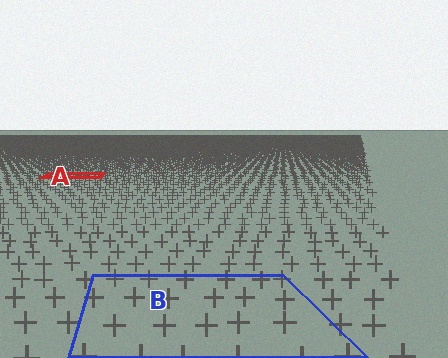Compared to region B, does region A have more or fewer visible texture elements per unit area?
Region A has more texture elements per unit area — they are packed more densely because it is farther away.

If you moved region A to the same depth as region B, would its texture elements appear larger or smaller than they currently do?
They would appear larger. At a closer depth, the same texture elements are projected at a bigger on-screen size.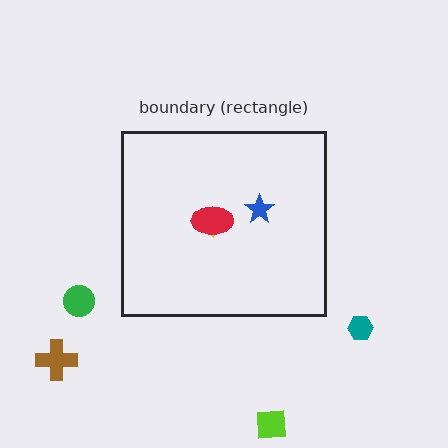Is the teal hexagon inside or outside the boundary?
Outside.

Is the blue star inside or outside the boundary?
Inside.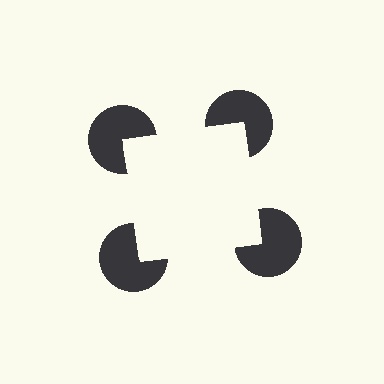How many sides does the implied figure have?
4 sides.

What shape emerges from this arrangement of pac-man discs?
An illusory square — its edges are inferred from the aligned wedge cuts in the pac-man discs, not physically drawn.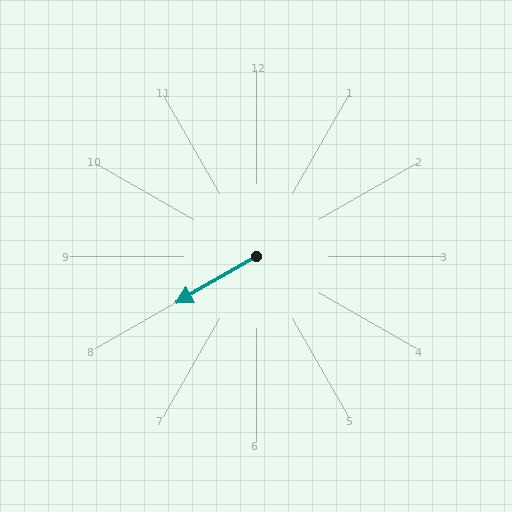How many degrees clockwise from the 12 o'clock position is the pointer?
Approximately 240 degrees.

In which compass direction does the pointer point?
Southwest.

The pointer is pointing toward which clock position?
Roughly 8 o'clock.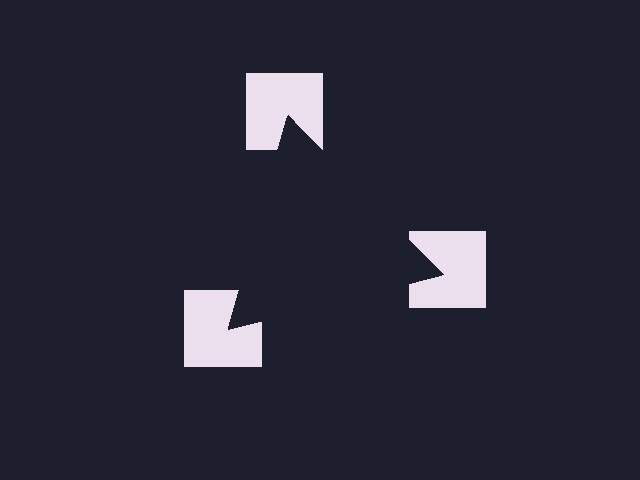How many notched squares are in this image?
There are 3 — one at each vertex of the illusory triangle.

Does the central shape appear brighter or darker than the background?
It typically appears slightly darker than the background, even though no actual brightness change is drawn.